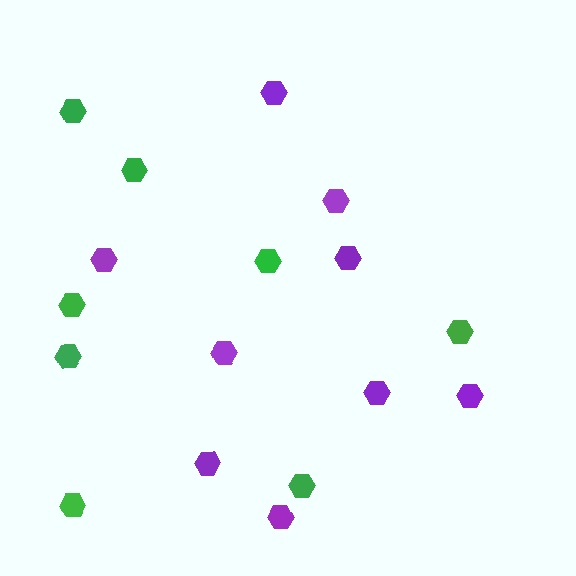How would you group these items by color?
There are 2 groups: one group of purple hexagons (9) and one group of green hexagons (8).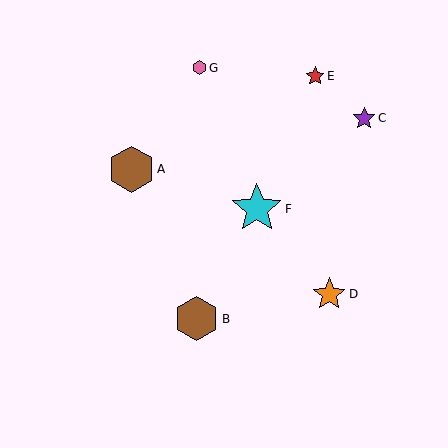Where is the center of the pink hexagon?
The center of the pink hexagon is at (200, 68).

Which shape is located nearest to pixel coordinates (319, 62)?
The red star (labeled E) at (315, 76) is nearest to that location.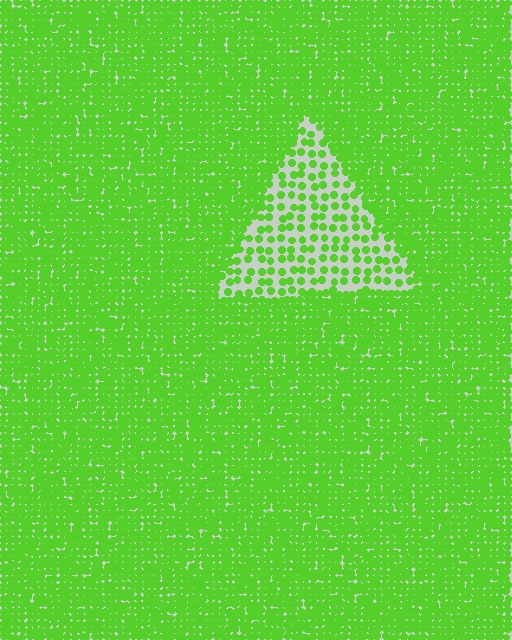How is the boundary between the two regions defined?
The boundary is defined by a change in element density (approximately 2.7x ratio). All elements are the same color, size, and shape.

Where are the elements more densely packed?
The elements are more densely packed outside the triangle boundary.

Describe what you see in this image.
The image contains small lime elements arranged at two different densities. A triangle-shaped region is visible where the elements are less densely packed than the surrounding area.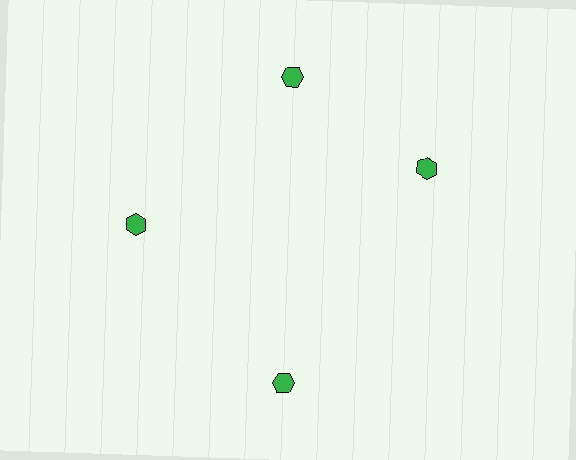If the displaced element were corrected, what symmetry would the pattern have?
It would have 4-fold rotational symmetry — the pattern would map onto itself every 90 degrees.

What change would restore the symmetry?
The symmetry would be restored by rotating it back into even spacing with its neighbors so that all 4 hexagons sit at equal angles and equal distance from the center.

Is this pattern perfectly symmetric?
No. The 4 green hexagons are arranged in a ring, but one element near the 3 o'clock position is rotated out of alignment along the ring, breaking the 4-fold rotational symmetry.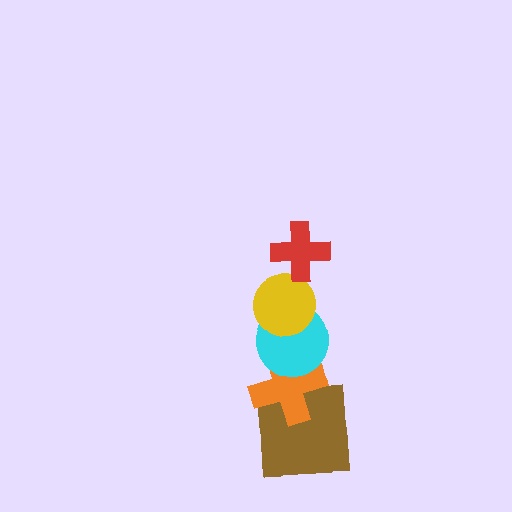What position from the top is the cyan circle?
The cyan circle is 3rd from the top.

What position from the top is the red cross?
The red cross is 1st from the top.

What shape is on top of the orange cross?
The cyan circle is on top of the orange cross.